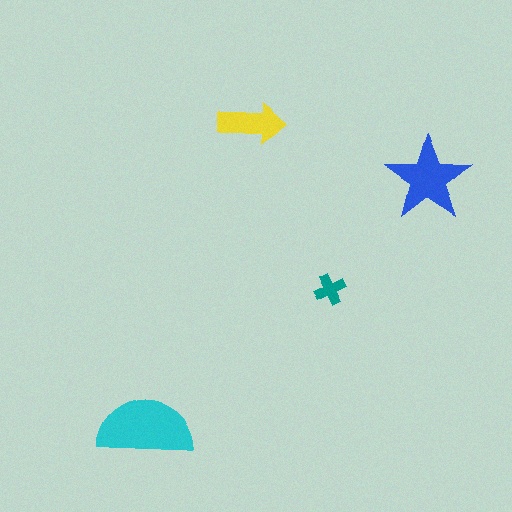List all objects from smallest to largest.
The teal cross, the yellow arrow, the blue star, the cyan semicircle.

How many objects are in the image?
There are 4 objects in the image.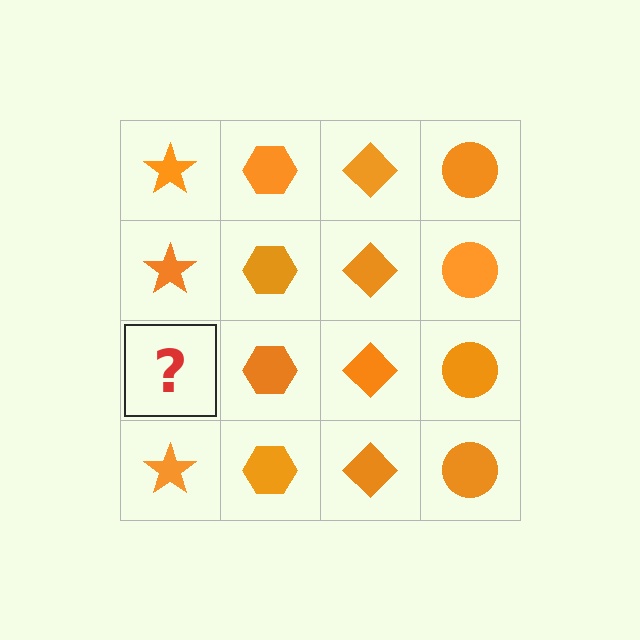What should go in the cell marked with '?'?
The missing cell should contain an orange star.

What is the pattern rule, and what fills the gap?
The rule is that each column has a consistent shape. The gap should be filled with an orange star.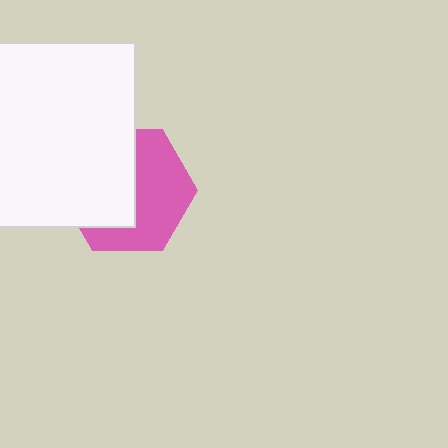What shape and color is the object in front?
The object in front is a white square.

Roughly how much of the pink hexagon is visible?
About half of it is visible (roughly 52%).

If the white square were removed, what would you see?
You would see the complete pink hexagon.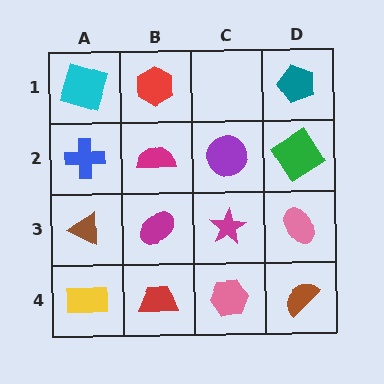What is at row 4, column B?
A red trapezoid.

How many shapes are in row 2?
4 shapes.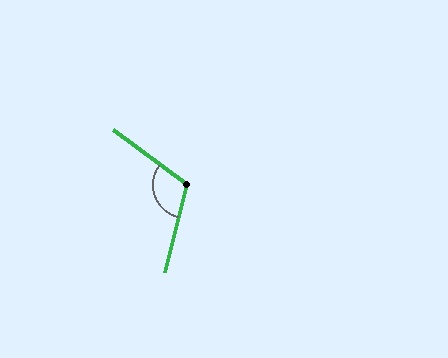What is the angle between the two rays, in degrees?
Approximately 113 degrees.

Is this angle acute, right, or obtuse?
It is obtuse.